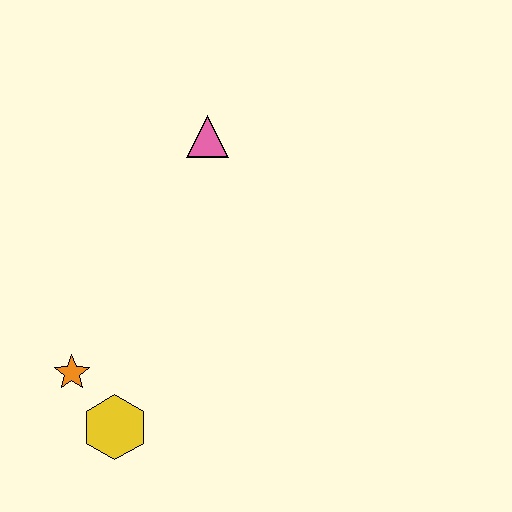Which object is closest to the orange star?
The yellow hexagon is closest to the orange star.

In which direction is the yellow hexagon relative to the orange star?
The yellow hexagon is below the orange star.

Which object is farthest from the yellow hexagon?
The pink triangle is farthest from the yellow hexagon.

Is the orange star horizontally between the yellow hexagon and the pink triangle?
No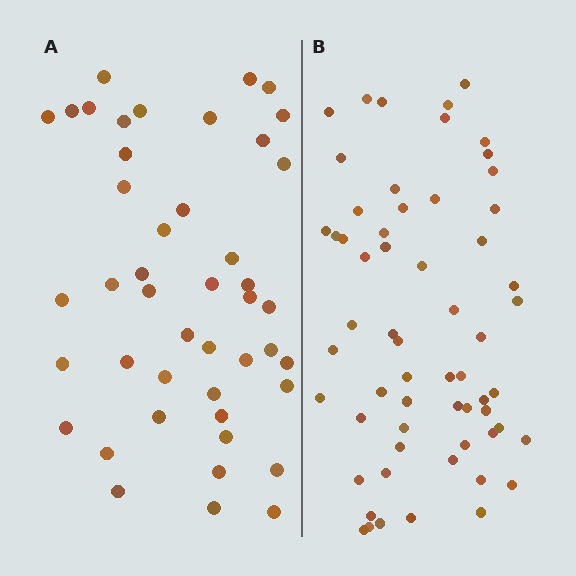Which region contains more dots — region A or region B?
Region B (the right region) has more dots.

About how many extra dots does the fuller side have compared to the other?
Region B has approximately 15 more dots than region A.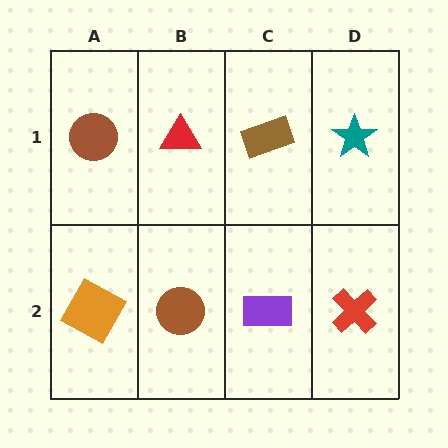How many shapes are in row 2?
4 shapes.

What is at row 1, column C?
A brown rectangle.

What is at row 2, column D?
A red cross.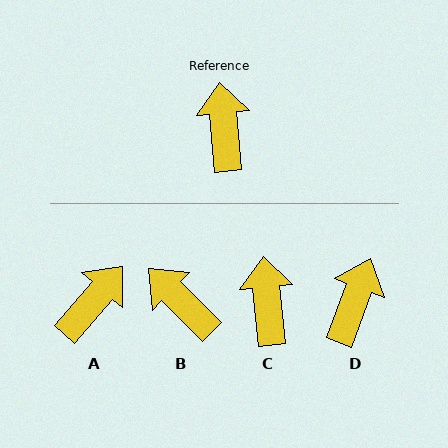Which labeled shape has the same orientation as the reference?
C.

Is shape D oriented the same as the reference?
No, it is off by about 26 degrees.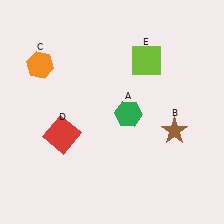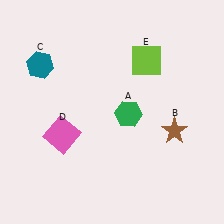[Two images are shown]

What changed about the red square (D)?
In Image 1, D is red. In Image 2, it changed to pink.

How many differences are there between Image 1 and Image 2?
There are 2 differences between the two images.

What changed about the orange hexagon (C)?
In Image 1, C is orange. In Image 2, it changed to teal.